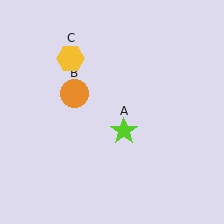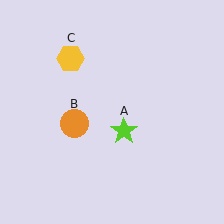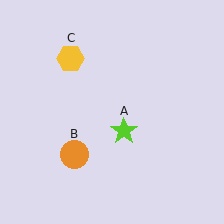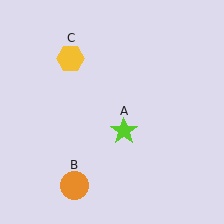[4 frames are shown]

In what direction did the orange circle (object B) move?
The orange circle (object B) moved down.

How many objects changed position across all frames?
1 object changed position: orange circle (object B).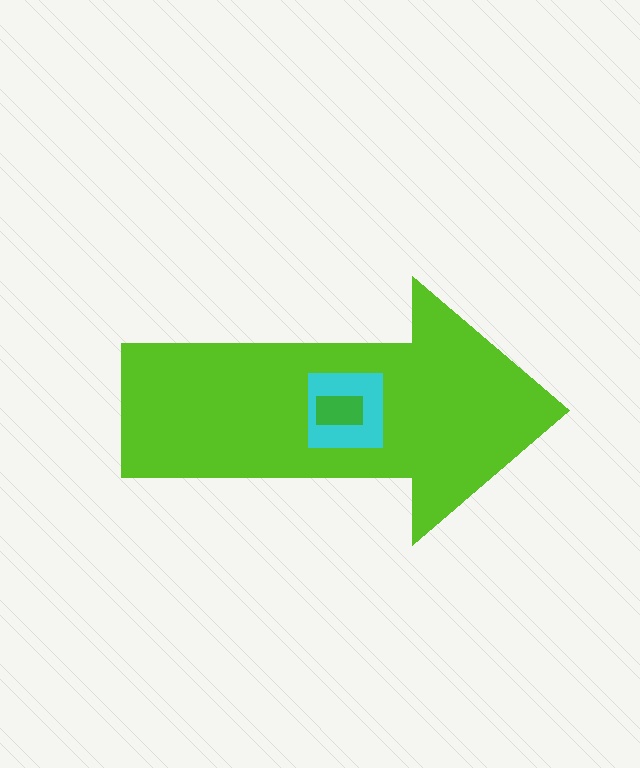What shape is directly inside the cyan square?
The green rectangle.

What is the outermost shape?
The lime arrow.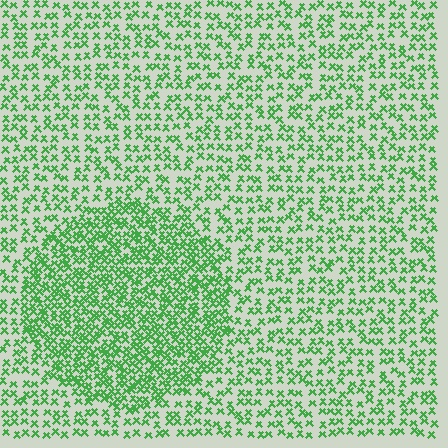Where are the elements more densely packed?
The elements are more densely packed inside the circle boundary.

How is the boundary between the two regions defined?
The boundary is defined by a change in element density (approximately 2.0x ratio). All elements are the same color, size, and shape.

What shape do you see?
I see a circle.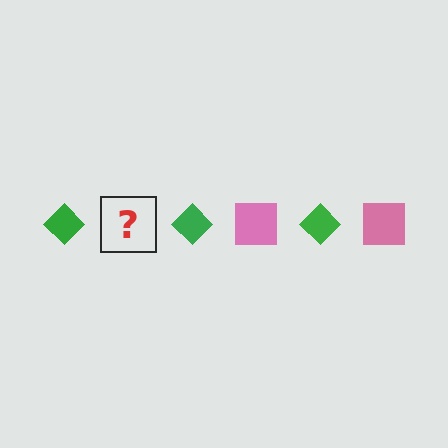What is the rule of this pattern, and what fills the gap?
The rule is that the pattern alternates between green diamond and pink square. The gap should be filled with a pink square.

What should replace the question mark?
The question mark should be replaced with a pink square.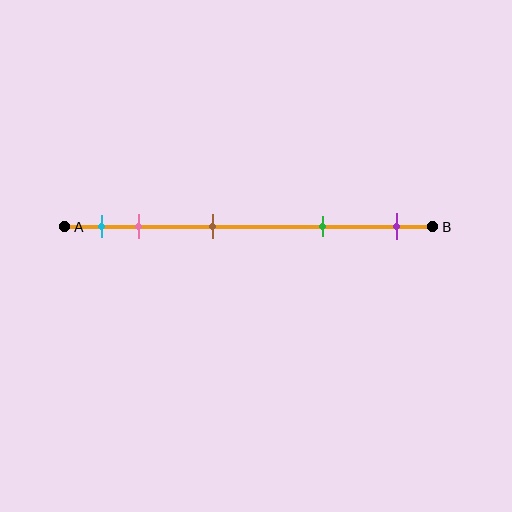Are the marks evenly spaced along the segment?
No, the marks are not evenly spaced.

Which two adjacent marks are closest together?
The cyan and pink marks are the closest adjacent pair.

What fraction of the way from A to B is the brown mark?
The brown mark is approximately 40% (0.4) of the way from A to B.